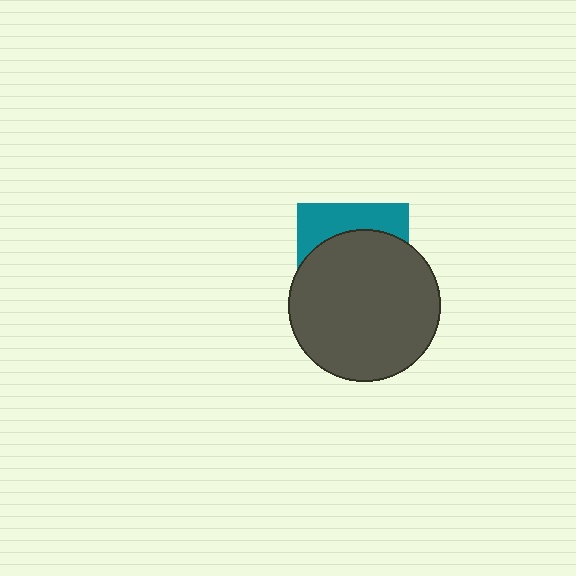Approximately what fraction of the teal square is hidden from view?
Roughly 69% of the teal square is hidden behind the dark gray circle.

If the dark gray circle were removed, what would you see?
You would see the complete teal square.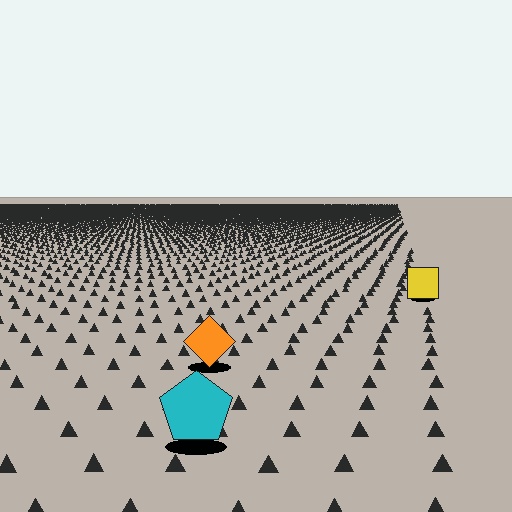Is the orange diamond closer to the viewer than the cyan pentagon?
No. The cyan pentagon is closer — you can tell from the texture gradient: the ground texture is coarser near it.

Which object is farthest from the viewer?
The yellow square is farthest from the viewer. It appears smaller and the ground texture around it is denser.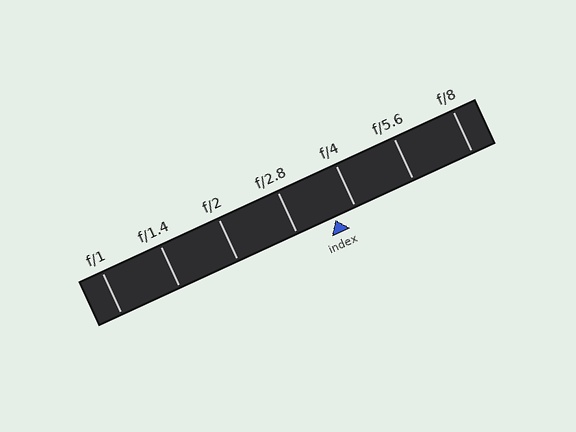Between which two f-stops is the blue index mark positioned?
The index mark is between f/2.8 and f/4.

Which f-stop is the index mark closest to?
The index mark is closest to f/4.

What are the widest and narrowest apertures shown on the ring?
The widest aperture shown is f/1 and the narrowest is f/8.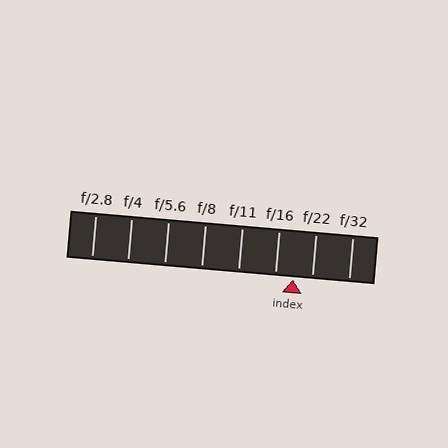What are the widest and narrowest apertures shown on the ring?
The widest aperture shown is f/2.8 and the narrowest is f/32.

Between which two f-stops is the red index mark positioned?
The index mark is between f/16 and f/22.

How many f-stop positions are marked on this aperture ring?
There are 8 f-stop positions marked.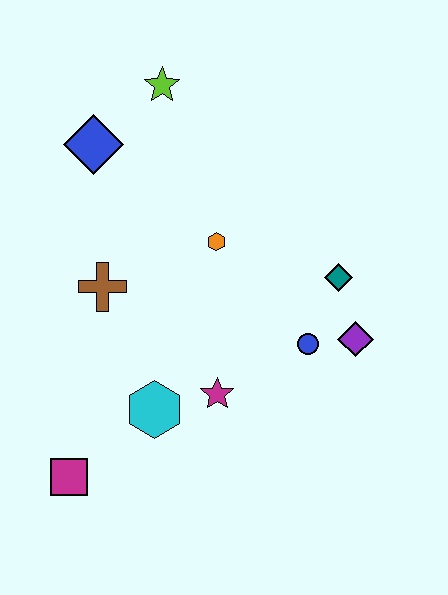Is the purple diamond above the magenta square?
Yes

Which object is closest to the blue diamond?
The lime star is closest to the blue diamond.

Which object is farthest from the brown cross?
The purple diamond is farthest from the brown cross.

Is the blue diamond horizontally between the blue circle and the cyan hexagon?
No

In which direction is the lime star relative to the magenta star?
The lime star is above the magenta star.